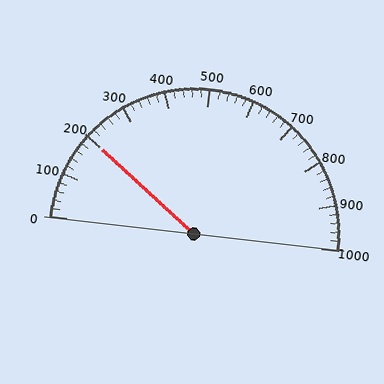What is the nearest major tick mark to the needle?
The nearest major tick mark is 200.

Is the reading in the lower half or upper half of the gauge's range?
The reading is in the lower half of the range (0 to 1000).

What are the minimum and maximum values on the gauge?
The gauge ranges from 0 to 1000.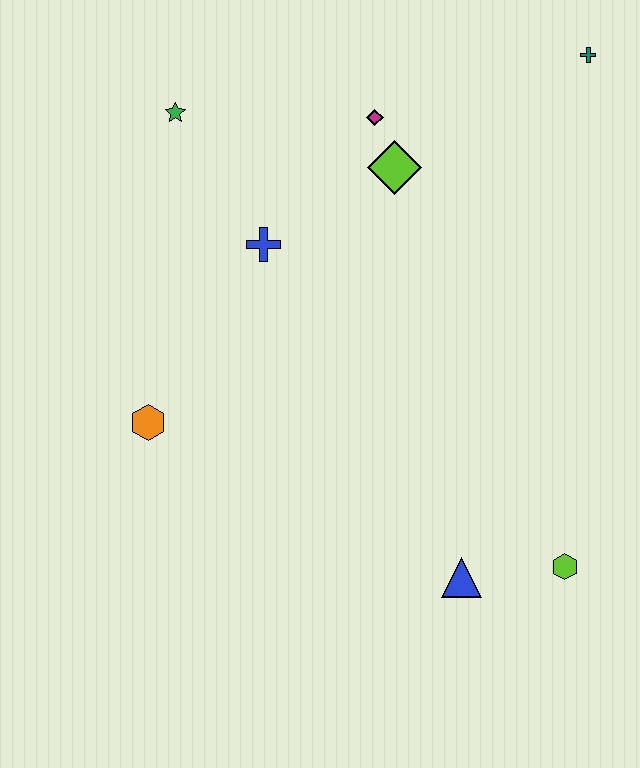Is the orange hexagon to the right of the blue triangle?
No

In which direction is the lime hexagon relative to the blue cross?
The lime hexagon is below the blue cross.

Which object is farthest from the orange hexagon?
The teal cross is farthest from the orange hexagon.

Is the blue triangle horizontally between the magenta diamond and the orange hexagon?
No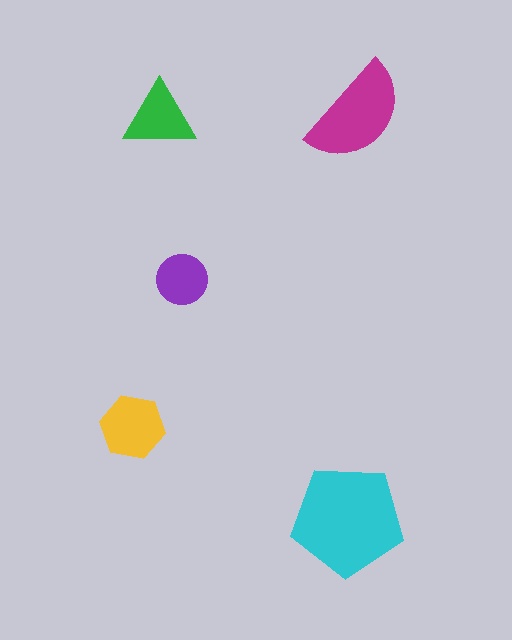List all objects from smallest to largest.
The purple circle, the green triangle, the yellow hexagon, the magenta semicircle, the cyan pentagon.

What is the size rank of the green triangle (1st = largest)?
4th.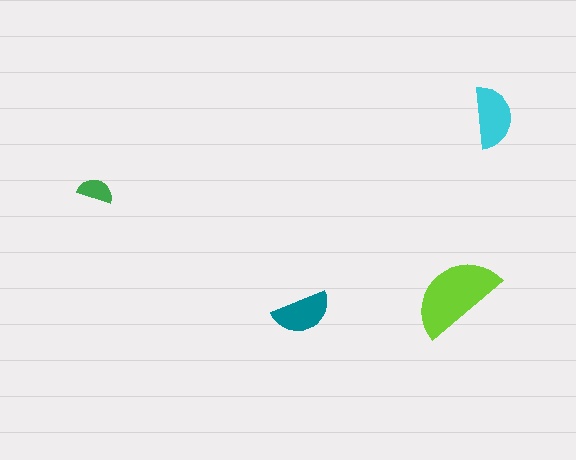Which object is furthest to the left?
The green semicircle is leftmost.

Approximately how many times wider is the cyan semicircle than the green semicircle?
About 2 times wider.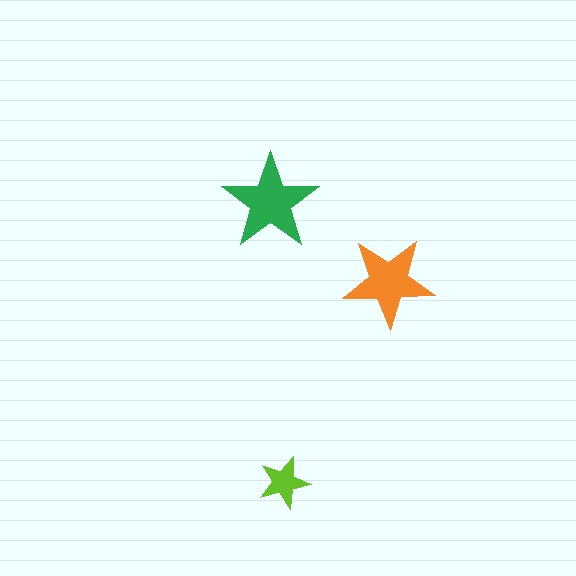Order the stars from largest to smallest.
the green one, the orange one, the lime one.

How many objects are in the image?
There are 3 objects in the image.